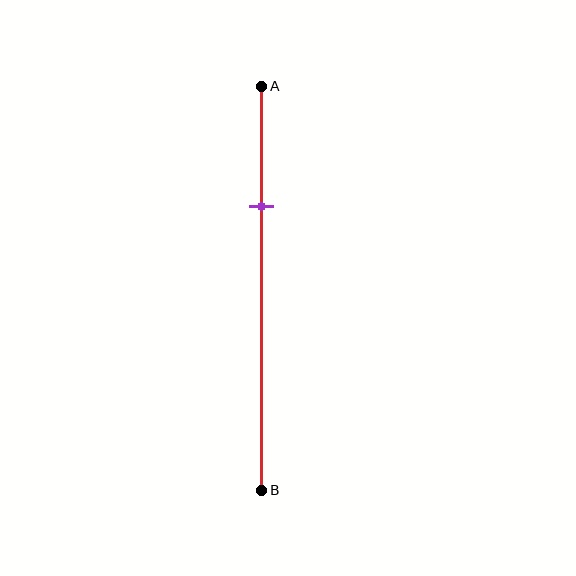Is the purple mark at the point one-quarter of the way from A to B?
No, the mark is at about 30% from A, not at the 25% one-quarter point.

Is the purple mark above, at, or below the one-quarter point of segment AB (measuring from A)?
The purple mark is below the one-quarter point of segment AB.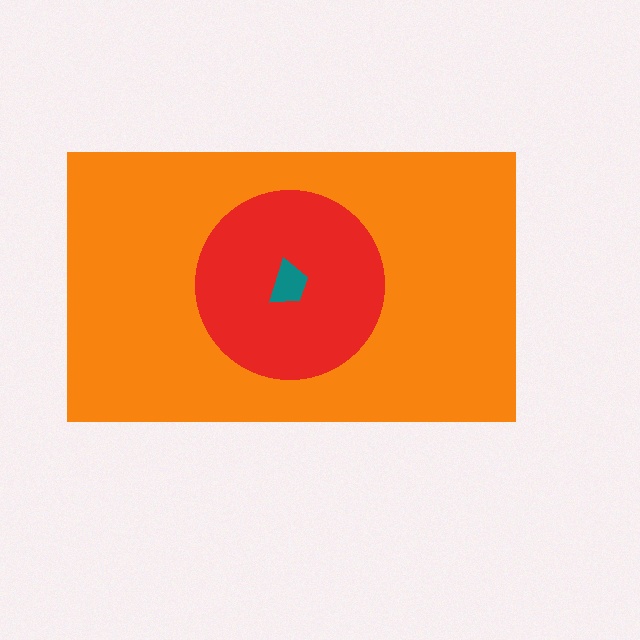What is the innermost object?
The teal trapezoid.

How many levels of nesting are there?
3.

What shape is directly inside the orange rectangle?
The red circle.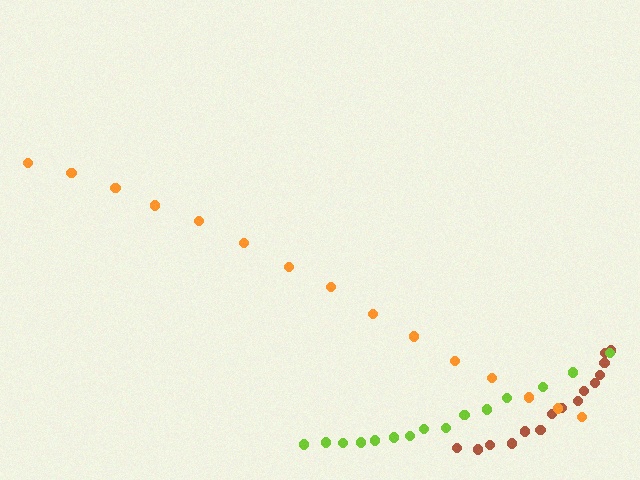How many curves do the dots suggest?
There are 3 distinct paths.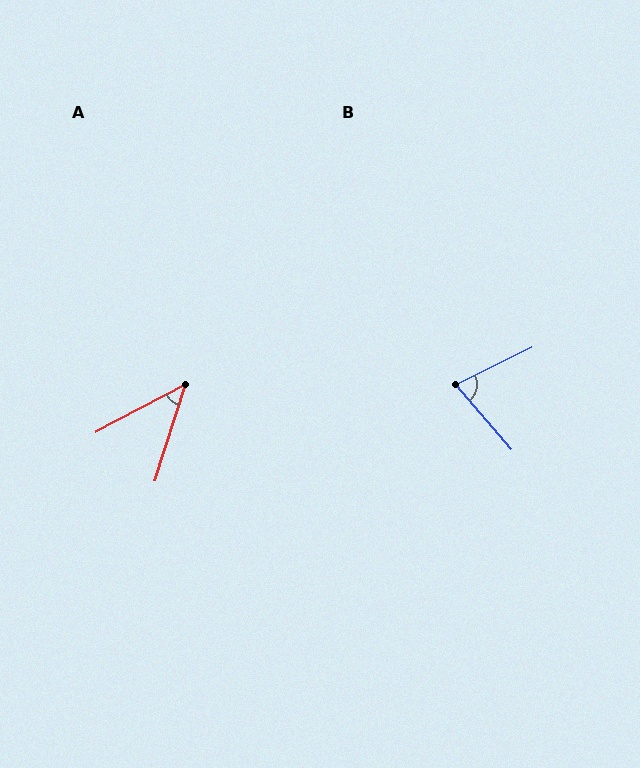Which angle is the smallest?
A, at approximately 45 degrees.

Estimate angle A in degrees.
Approximately 45 degrees.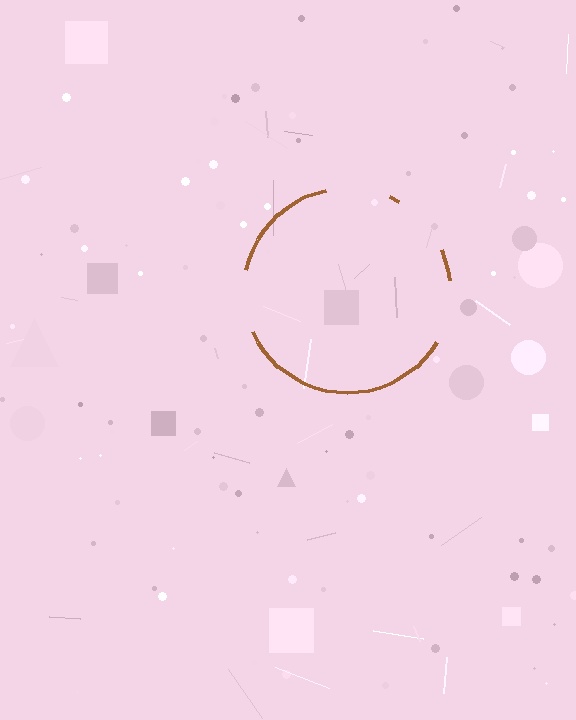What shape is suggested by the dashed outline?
The dashed outline suggests a circle.